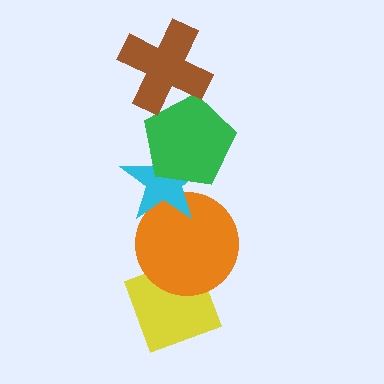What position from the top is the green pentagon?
The green pentagon is 2nd from the top.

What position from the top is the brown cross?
The brown cross is 1st from the top.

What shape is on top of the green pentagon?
The brown cross is on top of the green pentagon.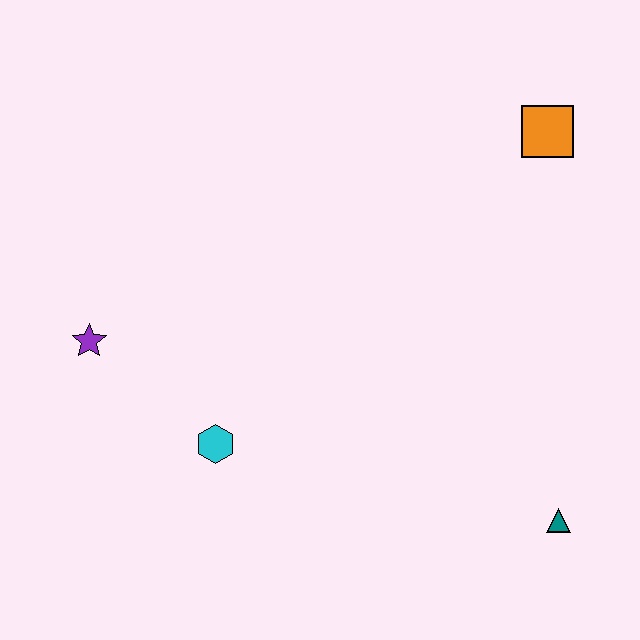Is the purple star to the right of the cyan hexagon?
No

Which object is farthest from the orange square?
The purple star is farthest from the orange square.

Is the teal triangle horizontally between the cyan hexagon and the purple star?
No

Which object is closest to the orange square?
The teal triangle is closest to the orange square.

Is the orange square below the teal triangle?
No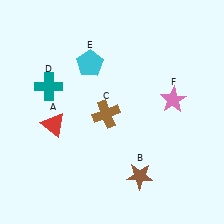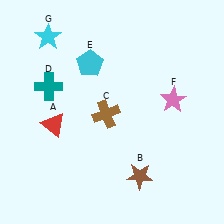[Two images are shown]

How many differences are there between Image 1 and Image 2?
There is 1 difference between the two images.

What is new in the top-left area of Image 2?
A cyan star (G) was added in the top-left area of Image 2.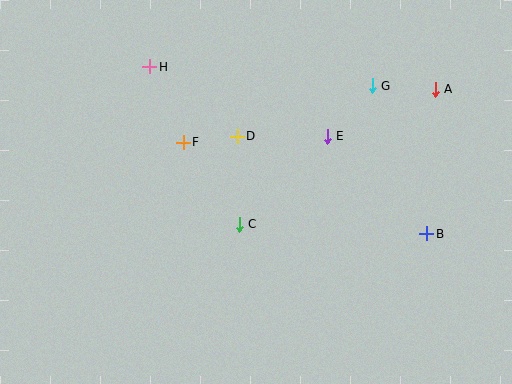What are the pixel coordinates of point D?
Point D is at (237, 136).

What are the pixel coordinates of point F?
Point F is at (183, 142).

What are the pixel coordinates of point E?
Point E is at (327, 136).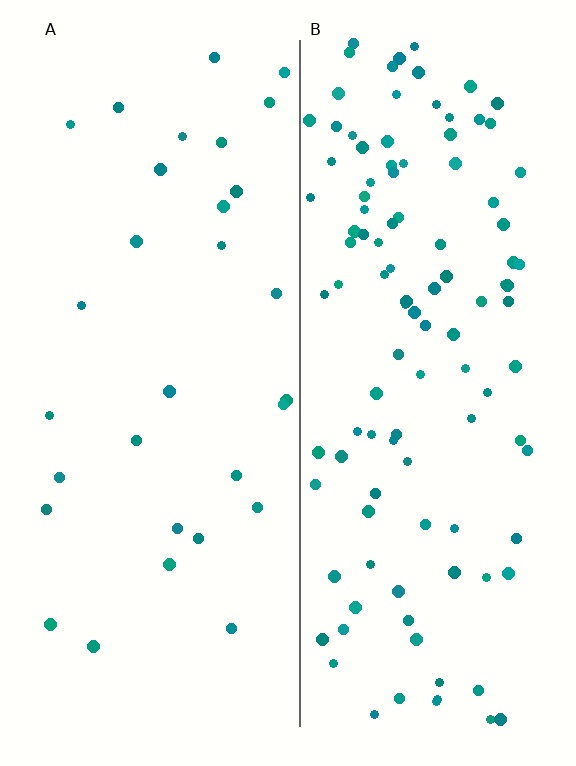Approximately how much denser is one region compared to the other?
Approximately 3.7× — region B over region A.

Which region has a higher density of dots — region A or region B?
B (the right).